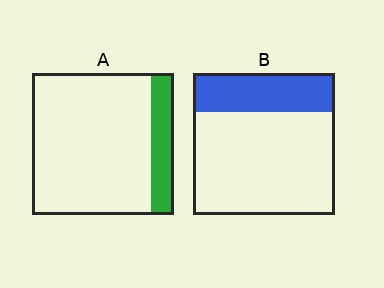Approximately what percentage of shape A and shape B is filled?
A is approximately 15% and B is approximately 25%.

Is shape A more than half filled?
No.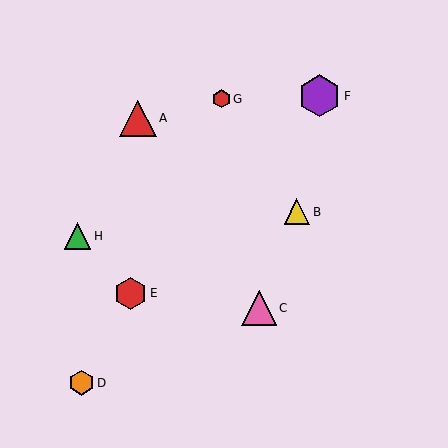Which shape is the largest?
The purple hexagon (labeled F) is the largest.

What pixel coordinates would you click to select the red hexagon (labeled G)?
Click at (221, 99) to select the red hexagon G.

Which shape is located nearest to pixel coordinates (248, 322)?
The pink triangle (labeled C) at (259, 308) is nearest to that location.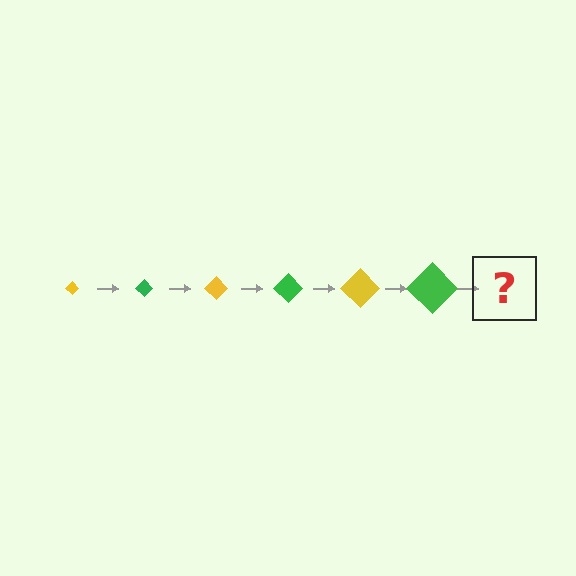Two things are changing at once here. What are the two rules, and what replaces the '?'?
The two rules are that the diamond grows larger each step and the color cycles through yellow and green. The '?' should be a yellow diamond, larger than the previous one.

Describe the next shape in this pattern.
It should be a yellow diamond, larger than the previous one.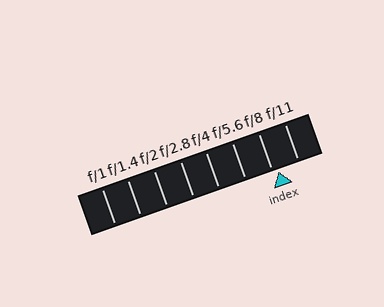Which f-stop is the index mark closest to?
The index mark is closest to f/8.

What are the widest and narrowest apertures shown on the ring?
The widest aperture shown is f/1 and the narrowest is f/11.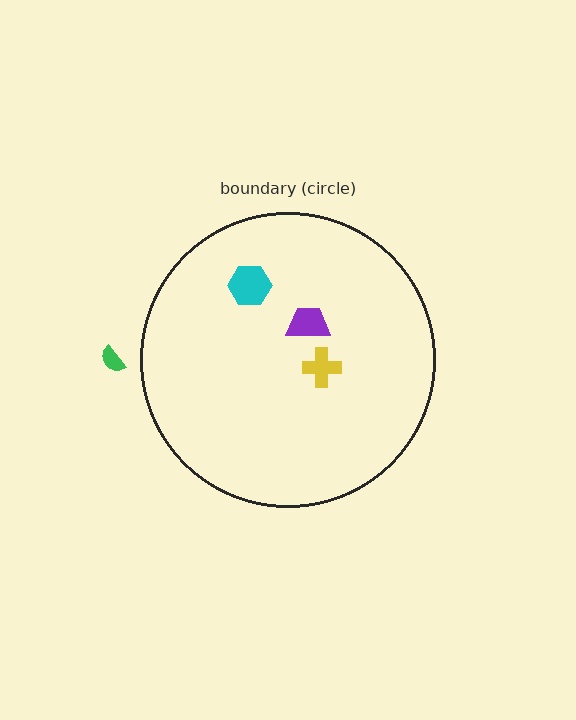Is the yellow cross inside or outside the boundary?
Inside.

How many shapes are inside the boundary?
3 inside, 1 outside.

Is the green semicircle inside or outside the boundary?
Outside.